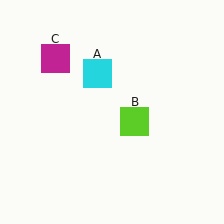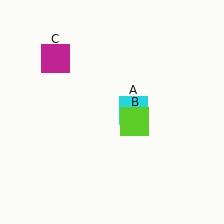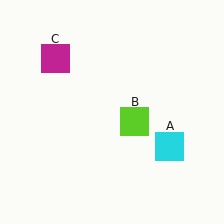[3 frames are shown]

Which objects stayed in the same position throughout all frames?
Lime square (object B) and magenta square (object C) remained stationary.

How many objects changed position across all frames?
1 object changed position: cyan square (object A).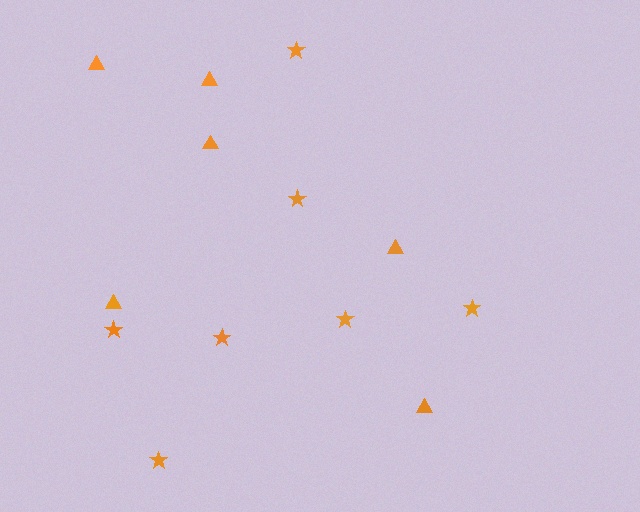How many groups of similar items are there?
There are 2 groups: one group of stars (7) and one group of triangles (6).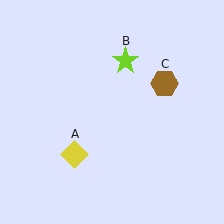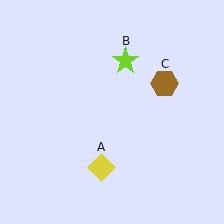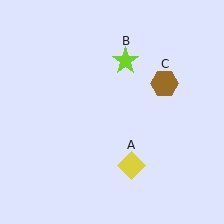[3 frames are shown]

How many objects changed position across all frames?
1 object changed position: yellow diamond (object A).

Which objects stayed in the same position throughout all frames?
Lime star (object B) and brown hexagon (object C) remained stationary.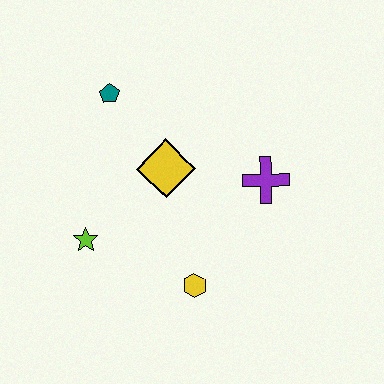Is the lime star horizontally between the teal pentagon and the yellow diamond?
No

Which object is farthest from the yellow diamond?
The yellow hexagon is farthest from the yellow diamond.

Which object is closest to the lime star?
The yellow diamond is closest to the lime star.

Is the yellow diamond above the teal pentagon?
No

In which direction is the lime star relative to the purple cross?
The lime star is to the left of the purple cross.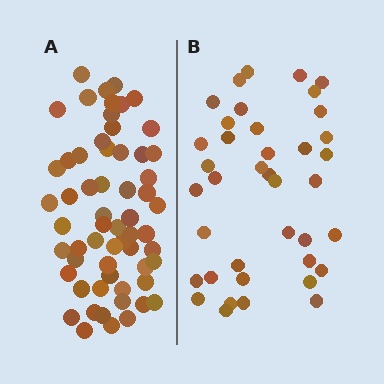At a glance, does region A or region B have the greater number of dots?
Region A (the left region) has more dots.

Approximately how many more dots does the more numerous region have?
Region A has approximately 20 more dots than region B.